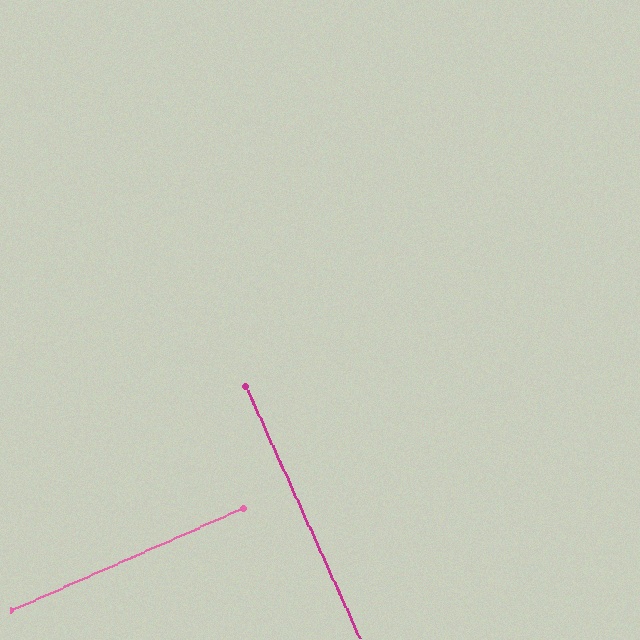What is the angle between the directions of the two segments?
Approximately 90 degrees.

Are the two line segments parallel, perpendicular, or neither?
Perpendicular — they meet at approximately 90°.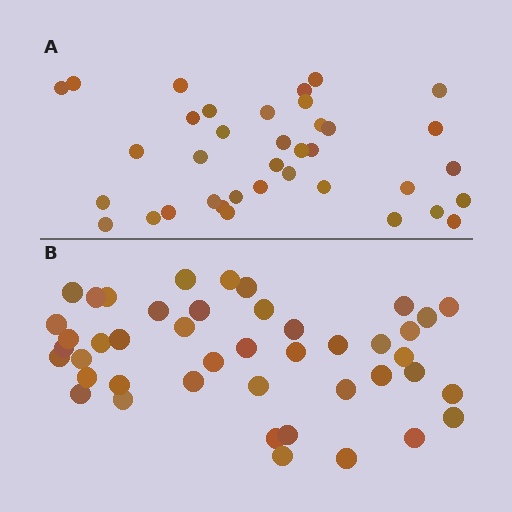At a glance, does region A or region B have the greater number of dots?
Region B (the bottom region) has more dots.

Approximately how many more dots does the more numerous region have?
Region B has roughly 8 or so more dots than region A.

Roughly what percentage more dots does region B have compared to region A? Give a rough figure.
About 20% more.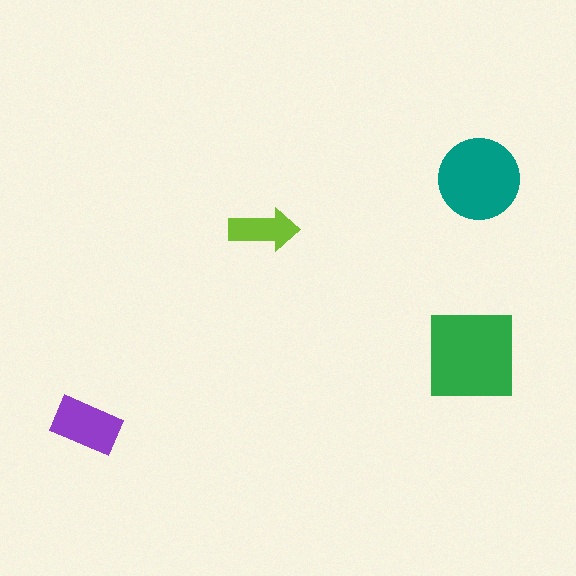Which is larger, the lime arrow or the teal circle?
The teal circle.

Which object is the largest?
The green square.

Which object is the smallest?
The lime arrow.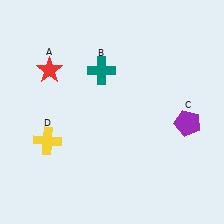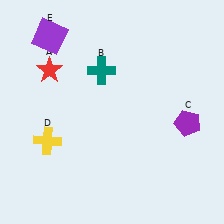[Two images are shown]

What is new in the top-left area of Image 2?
A purple square (E) was added in the top-left area of Image 2.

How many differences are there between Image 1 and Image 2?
There is 1 difference between the two images.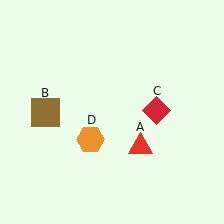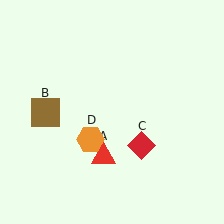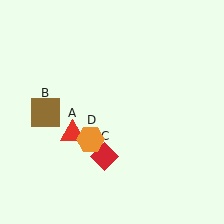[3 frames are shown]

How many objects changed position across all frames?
2 objects changed position: red triangle (object A), red diamond (object C).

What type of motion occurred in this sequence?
The red triangle (object A), red diamond (object C) rotated clockwise around the center of the scene.